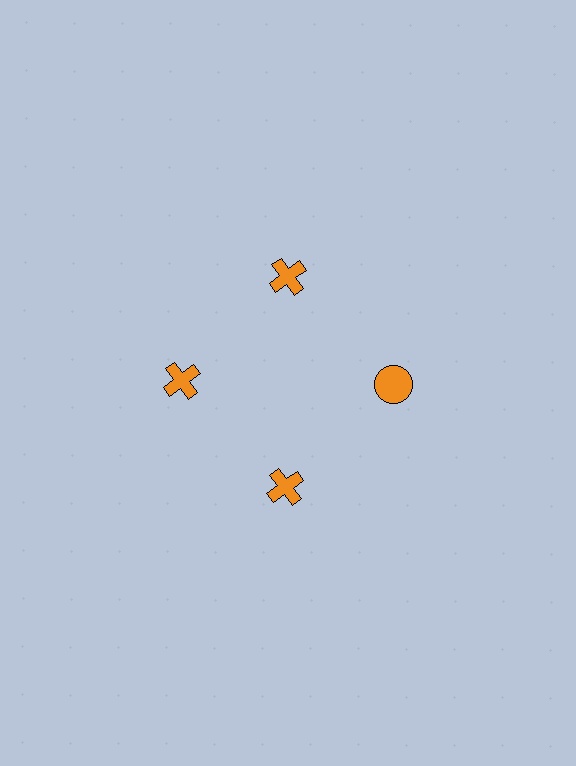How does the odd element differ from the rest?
It has a different shape: circle instead of cross.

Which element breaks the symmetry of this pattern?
The orange circle at roughly the 3 o'clock position breaks the symmetry. All other shapes are orange crosses.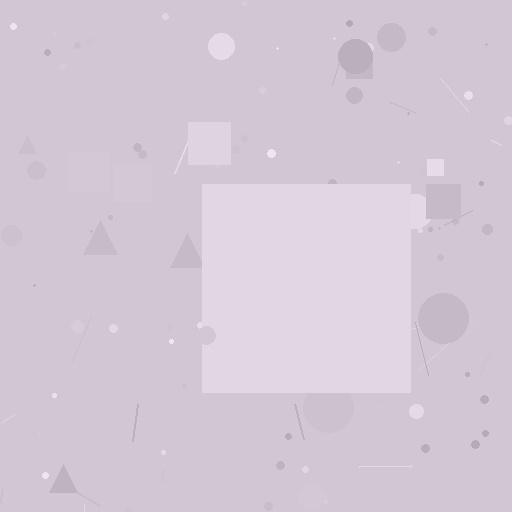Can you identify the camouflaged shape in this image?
The camouflaged shape is a square.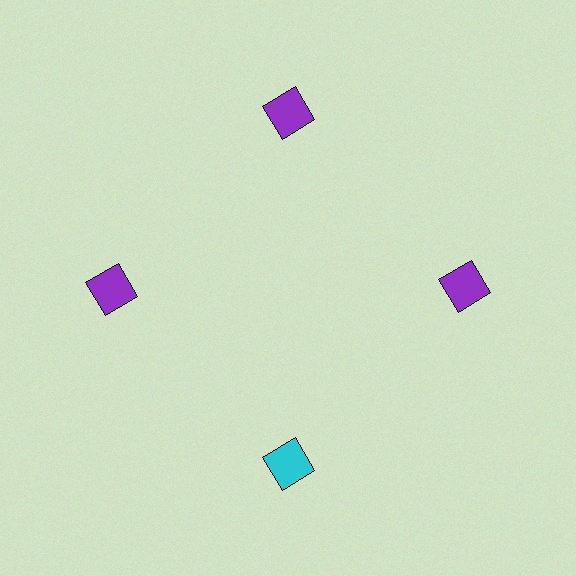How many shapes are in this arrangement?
There are 4 shapes arranged in a ring pattern.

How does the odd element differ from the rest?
It has a different color: cyan instead of purple.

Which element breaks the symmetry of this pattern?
The cyan square at roughly the 6 o'clock position breaks the symmetry. All other shapes are purple squares.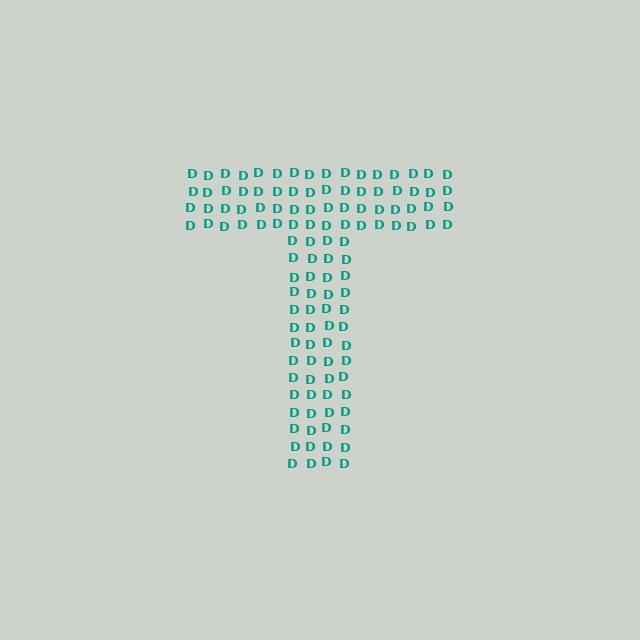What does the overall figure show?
The overall figure shows the letter T.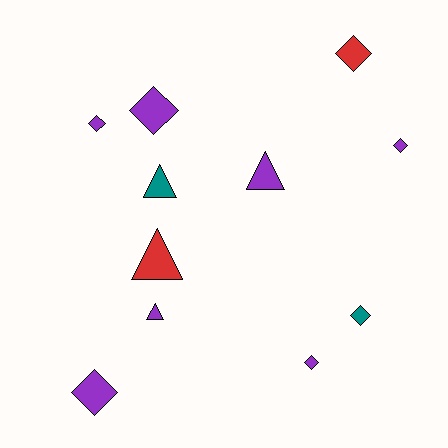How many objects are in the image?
There are 11 objects.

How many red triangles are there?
There is 1 red triangle.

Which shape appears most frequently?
Diamond, with 7 objects.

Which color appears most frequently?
Purple, with 7 objects.